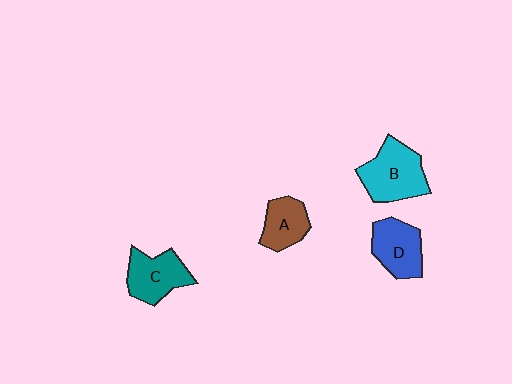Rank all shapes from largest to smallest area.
From largest to smallest: B (cyan), C (teal), D (blue), A (brown).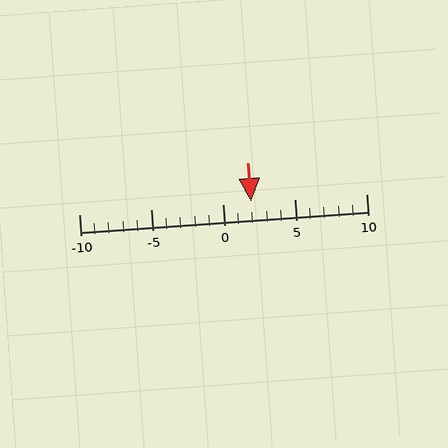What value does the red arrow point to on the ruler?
The red arrow points to approximately 2.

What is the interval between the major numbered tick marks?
The major tick marks are spaced 5 units apart.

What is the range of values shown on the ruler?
The ruler shows values from -10 to 10.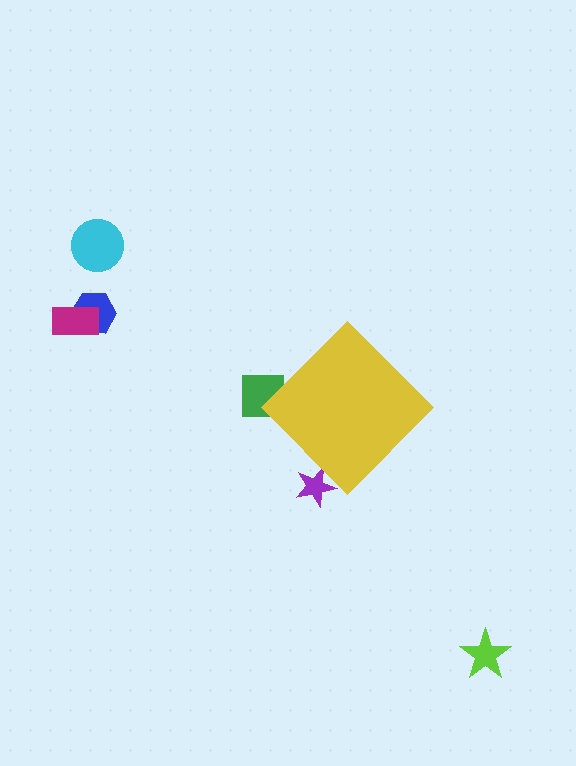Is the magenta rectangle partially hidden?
No, the magenta rectangle is fully visible.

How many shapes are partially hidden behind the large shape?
2 shapes are partially hidden.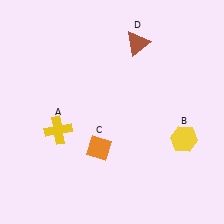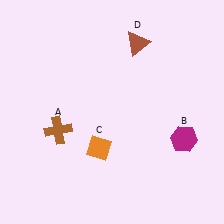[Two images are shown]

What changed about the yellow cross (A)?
In Image 1, A is yellow. In Image 2, it changed to brown.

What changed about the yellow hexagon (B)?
In Image 1, B is yellow. In Image 2, it changed to magenta.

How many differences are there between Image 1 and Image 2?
There are 2 differences between the two images.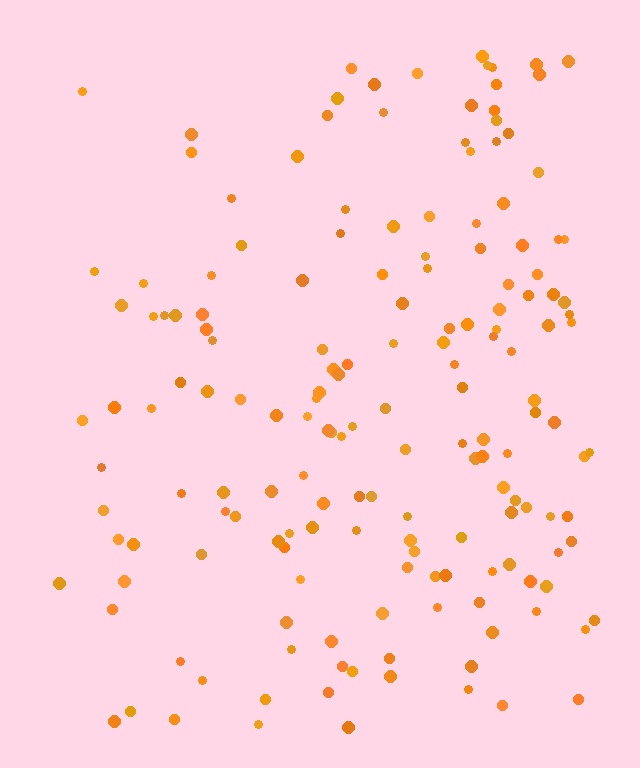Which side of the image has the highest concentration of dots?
The right.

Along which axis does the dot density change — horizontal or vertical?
Horizontal.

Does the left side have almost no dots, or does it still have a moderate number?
Still a moderate number, just noticeably fewer than the right.